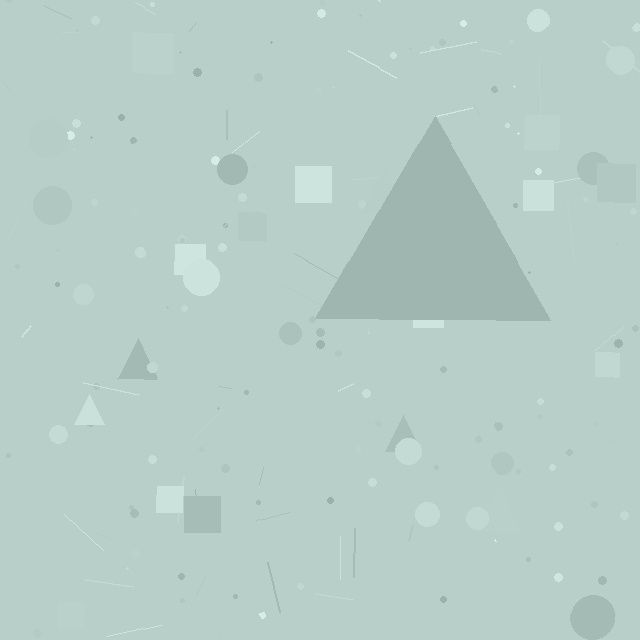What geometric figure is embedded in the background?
A triangle is embedded in the background.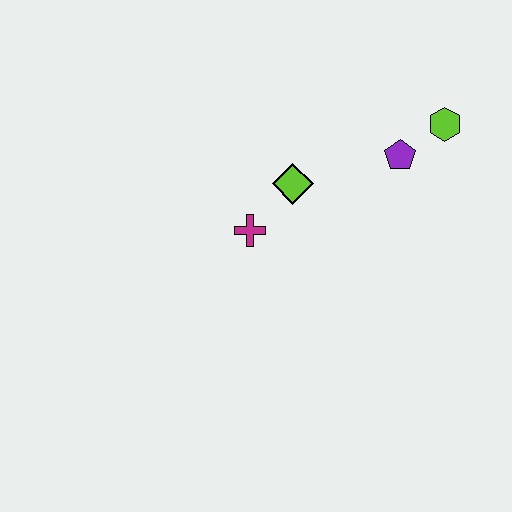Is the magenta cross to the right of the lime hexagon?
No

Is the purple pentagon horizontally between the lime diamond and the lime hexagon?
Yes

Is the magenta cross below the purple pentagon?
Yes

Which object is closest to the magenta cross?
The lime diamond is closest to the magenta cross.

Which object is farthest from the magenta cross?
The lime hexagon is farthest from the magenta cross.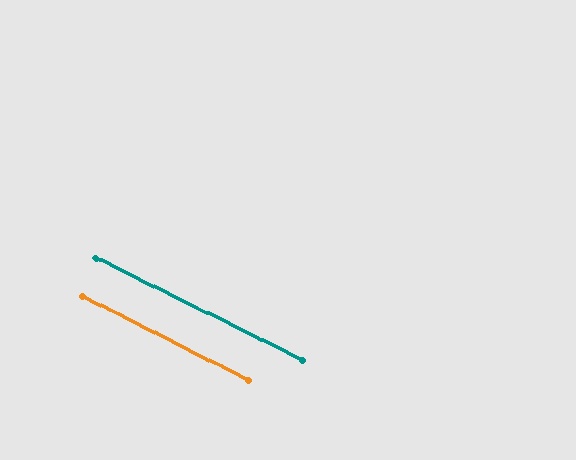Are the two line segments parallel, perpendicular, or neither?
Parallel — their directions differ by only 0.4°.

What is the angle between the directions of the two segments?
Approximately 0 degrees.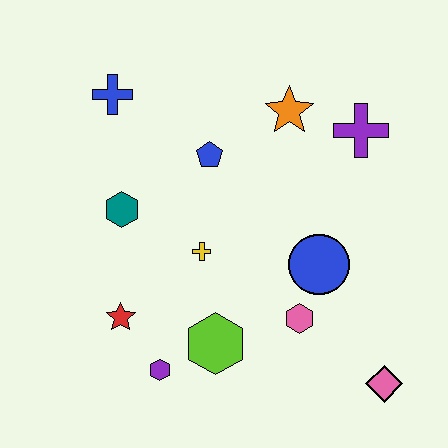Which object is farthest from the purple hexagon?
The purple cross is farthest from the purple hexagon.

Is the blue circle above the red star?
Yes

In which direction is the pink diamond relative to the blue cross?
The pink diamond is below the blue cross.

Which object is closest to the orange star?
The purple cross is closest to the orange star.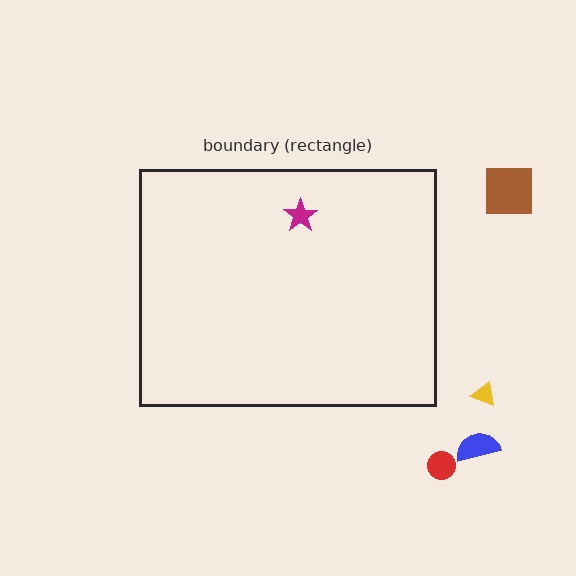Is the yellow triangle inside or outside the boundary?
Outside.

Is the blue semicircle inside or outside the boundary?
Outside.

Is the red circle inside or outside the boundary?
Outside.